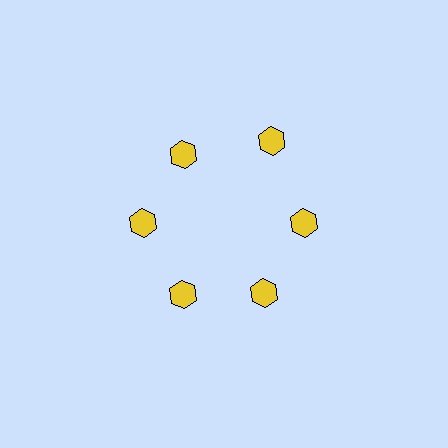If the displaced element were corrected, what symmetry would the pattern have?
It would have 6-fold rotational symmetry — the pattern would map onto itself every 60 degrees.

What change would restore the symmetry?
The symmetry would be restored by moving it inward, back onto the ring so that all 6 hexagons sit at equal angles and equal distance from the center.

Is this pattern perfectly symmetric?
No. The 6 yellow hexagons are arranged in a ring, but one element near the 1 o'clock position is pushed outward from the center, breaking the 6-fold rotational symmetry.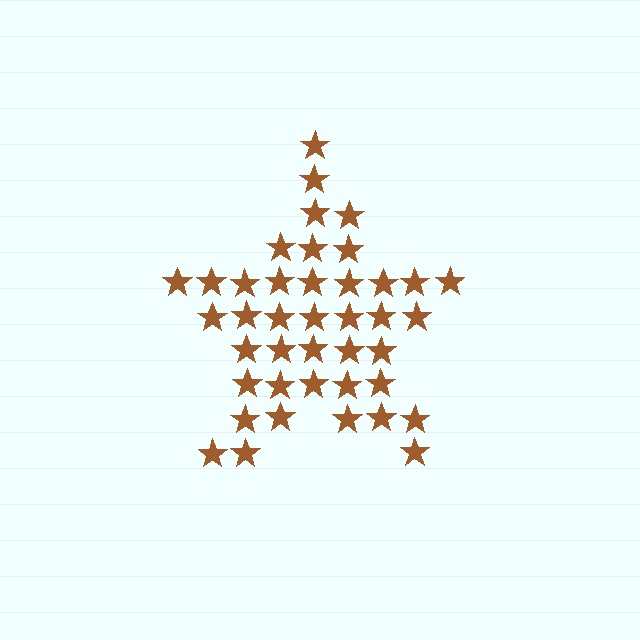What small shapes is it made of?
It is made of small stars.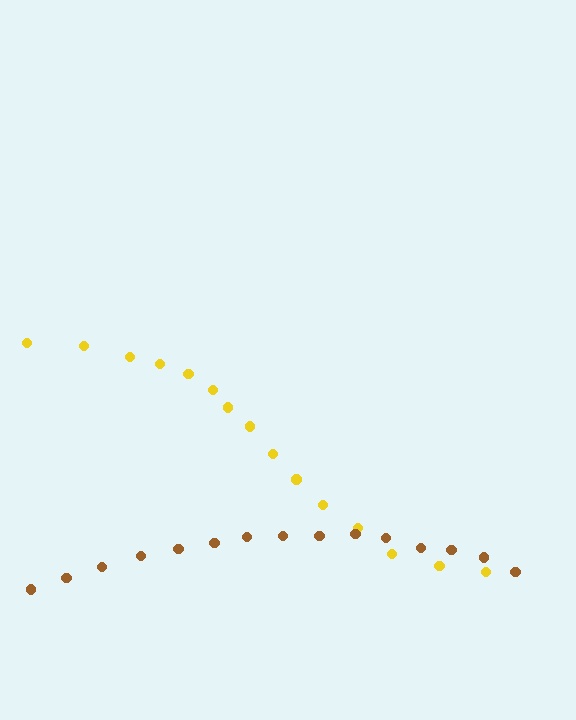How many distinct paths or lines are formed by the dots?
There are 2 distinct paths.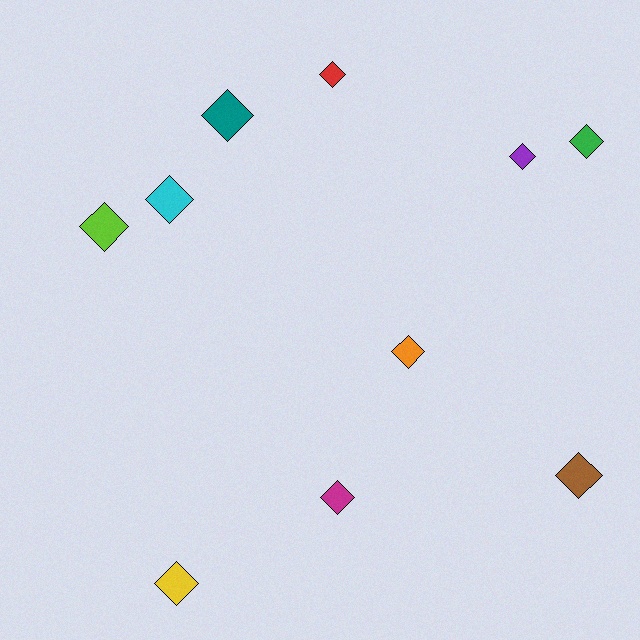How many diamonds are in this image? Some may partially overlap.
There are 10 diamonds.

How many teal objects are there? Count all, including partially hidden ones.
There is 1 teal object.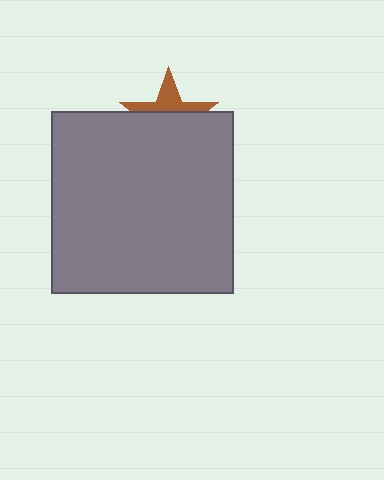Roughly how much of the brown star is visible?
A small part of it is visible (roughly 40%).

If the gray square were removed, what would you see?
You would see the complete brown star.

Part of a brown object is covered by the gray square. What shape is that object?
It is a star.